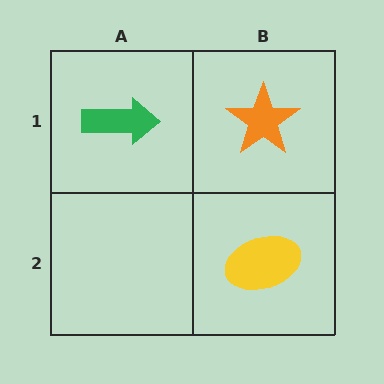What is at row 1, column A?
A green arrow.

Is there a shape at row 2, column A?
No, that cell is empty.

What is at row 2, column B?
A yellow ellipse.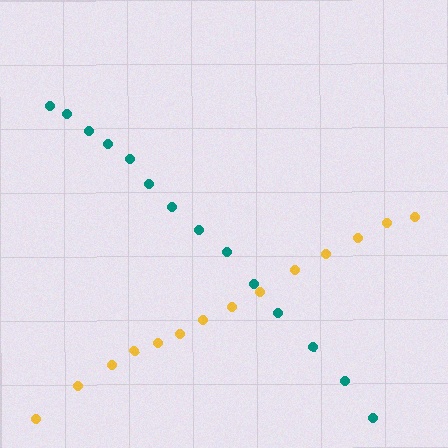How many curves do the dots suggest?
There are 2 distinct paths.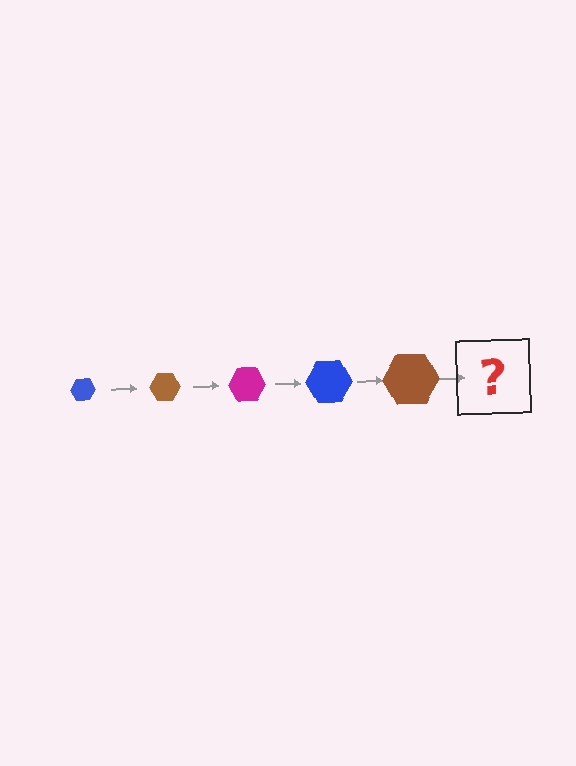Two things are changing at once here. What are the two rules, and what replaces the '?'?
The two rules are that the hexagon grows larger each step and the color cycles through blue, brown, and magenta. The '?' should be a magenta hexagon, larger than the previous one.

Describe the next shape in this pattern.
It should be a magenta hexagon, larger than the previous one.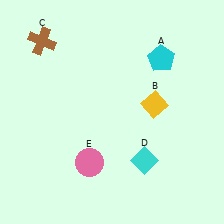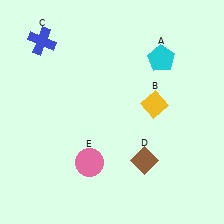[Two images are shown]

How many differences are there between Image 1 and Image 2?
There are 2 differences between the two images.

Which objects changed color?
C changed from brown to blue. D changed from cyan to brown.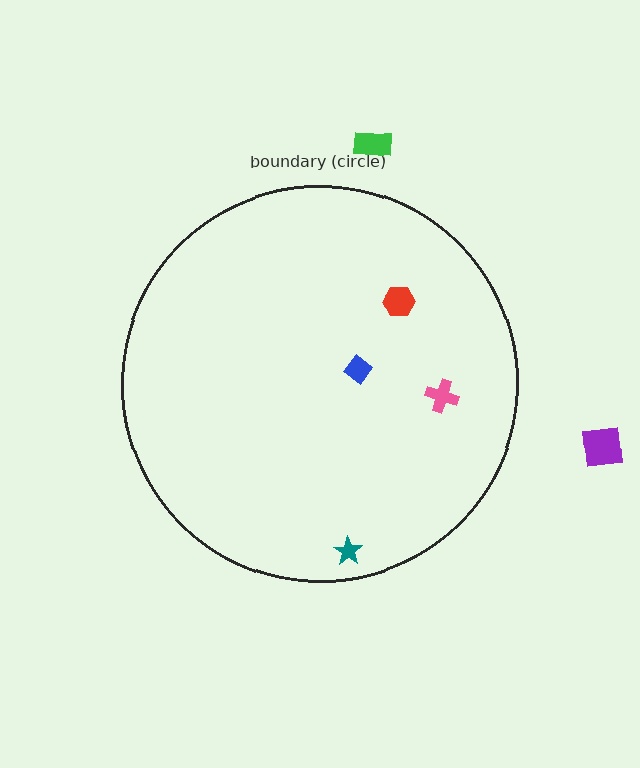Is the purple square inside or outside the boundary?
Outside.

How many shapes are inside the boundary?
4 inside, 2 outside.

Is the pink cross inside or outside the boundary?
Inside.